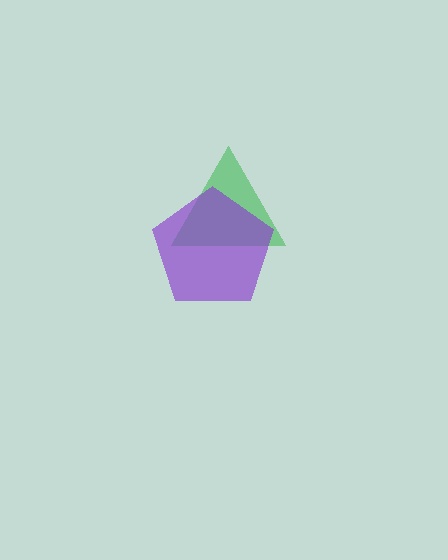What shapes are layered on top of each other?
The layered shapes are: a green triangle, a purple pentagon.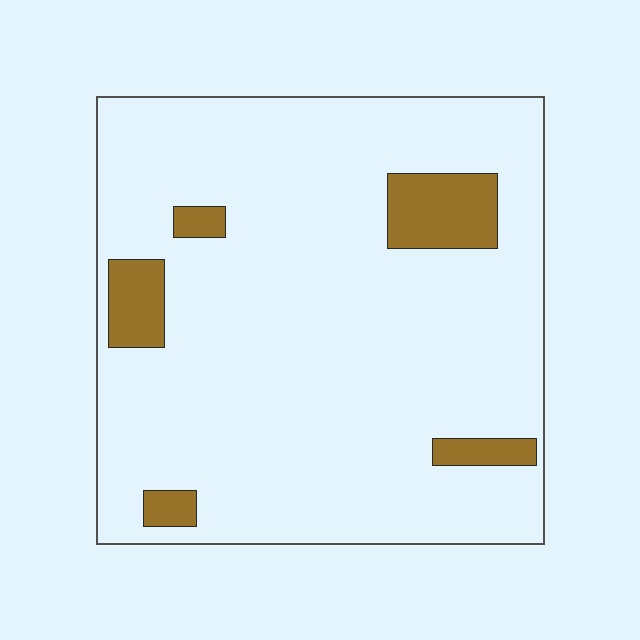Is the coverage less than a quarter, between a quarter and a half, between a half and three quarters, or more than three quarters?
Less than a quarter.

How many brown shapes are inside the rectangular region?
5.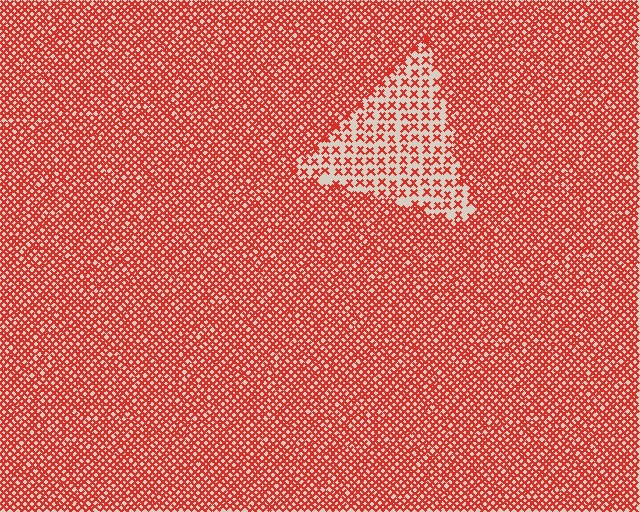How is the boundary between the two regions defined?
The boundary is defined by a change in element density (approximately 2.4x ratio). All elements are the same color, size, and shape.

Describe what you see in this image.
The image contains small red elements arranged at two different densities. A triangle-shaped region is visible where the elements are less densely packed than the surrounding area.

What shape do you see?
I see a triangle.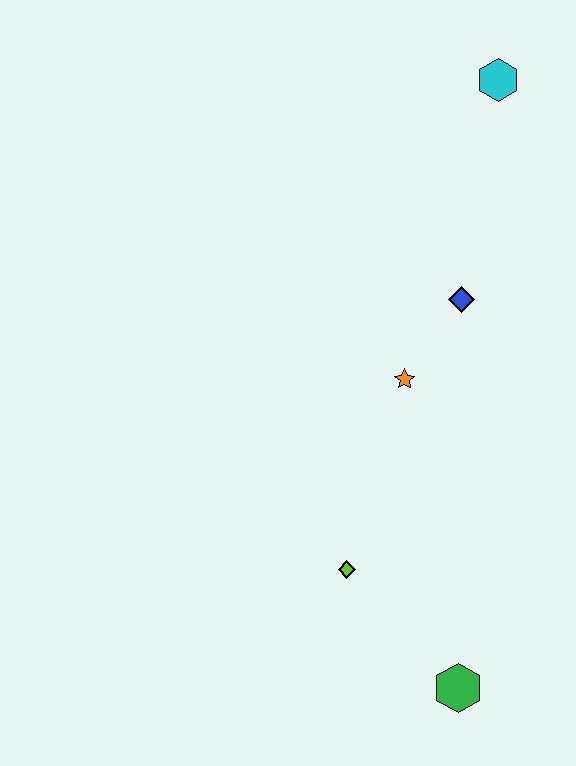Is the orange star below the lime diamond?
No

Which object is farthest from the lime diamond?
The cyan hexagon is farthest from the lime diamond.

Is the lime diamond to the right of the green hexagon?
No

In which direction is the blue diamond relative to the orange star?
The blue diamond is above the orange star.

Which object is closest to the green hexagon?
The lime diamond is closest to the green hexagon.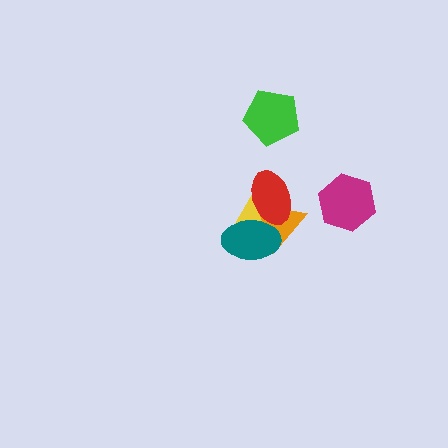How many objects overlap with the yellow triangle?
3 objects overlap with the yellow triangle.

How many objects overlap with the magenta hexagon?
0 objects overlap with the magenta hexagon.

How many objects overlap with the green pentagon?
0 objects overlap with the green pentagon.